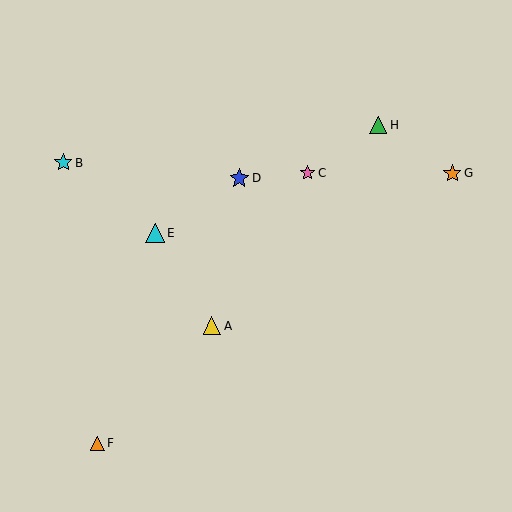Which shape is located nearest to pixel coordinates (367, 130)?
The green triangle (labeled H) at (378, 125) is nearest to that location.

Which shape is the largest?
The blue star (labeled D) is the largest.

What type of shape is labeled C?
Shape C is a pink star.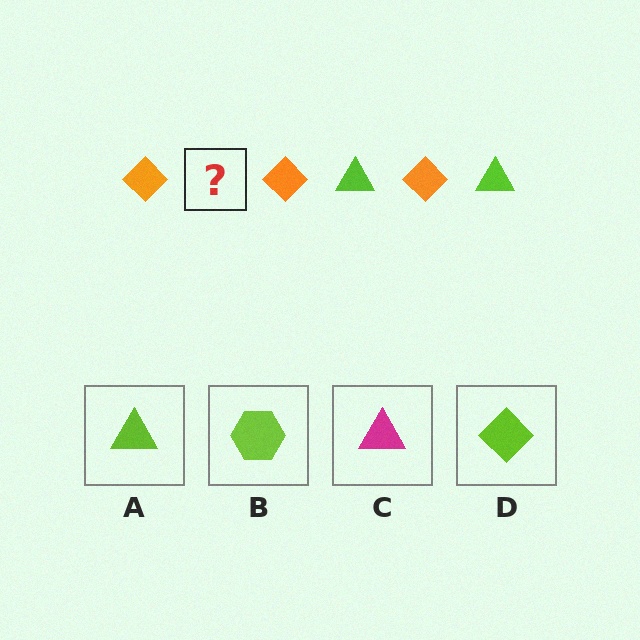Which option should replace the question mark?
Option A.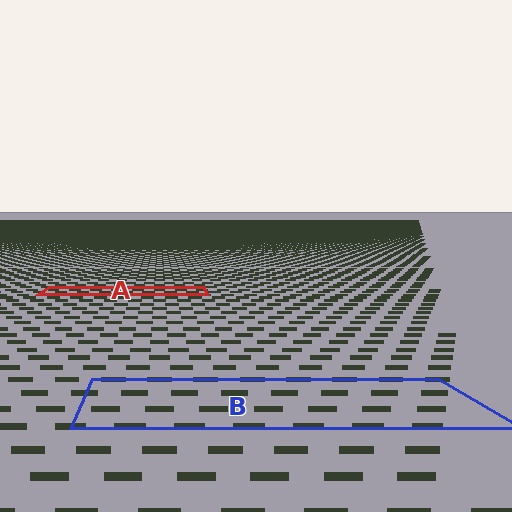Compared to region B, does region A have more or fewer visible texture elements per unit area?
Region A has more texture elements per unit area — they are packed more densely because it is farther away.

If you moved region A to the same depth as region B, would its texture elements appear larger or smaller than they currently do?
They would appear larger. At a closer depth, the same texture elements are projected at a bigger on-screen size.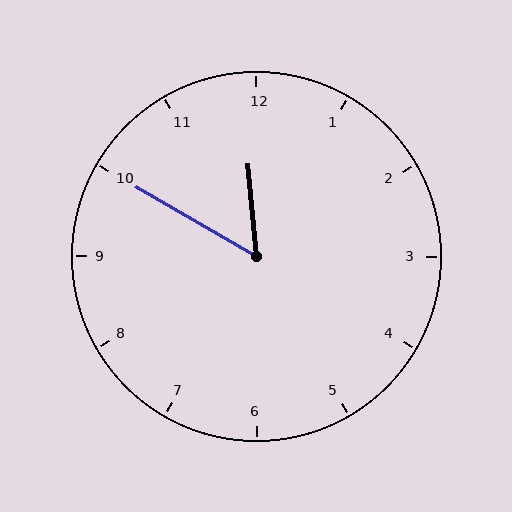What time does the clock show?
11:50.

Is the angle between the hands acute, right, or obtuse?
It is acute.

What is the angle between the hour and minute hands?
Approximately 55 degrees.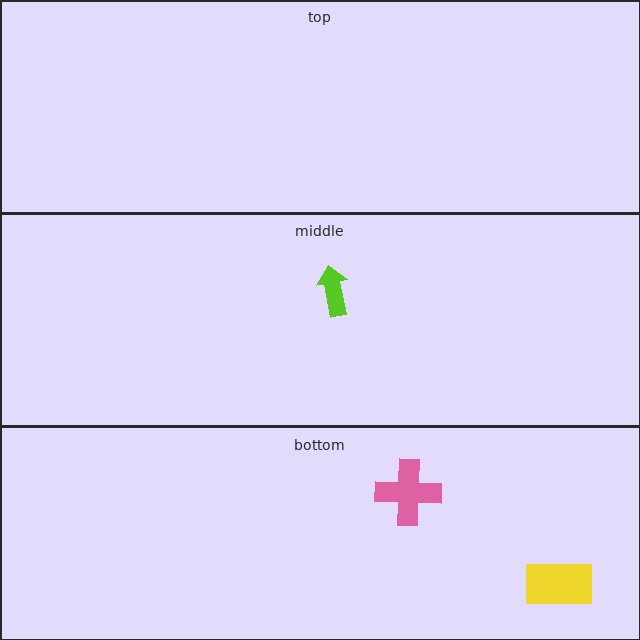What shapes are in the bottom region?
The yellow rectangle, the pink cross.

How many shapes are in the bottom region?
2.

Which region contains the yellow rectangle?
The bottom region.